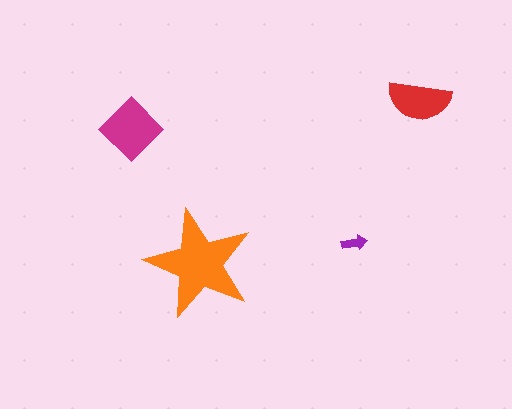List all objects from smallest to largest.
The purple arrow, the red semicircle, the magenta diamond, the orange star.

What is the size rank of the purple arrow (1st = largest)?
4th.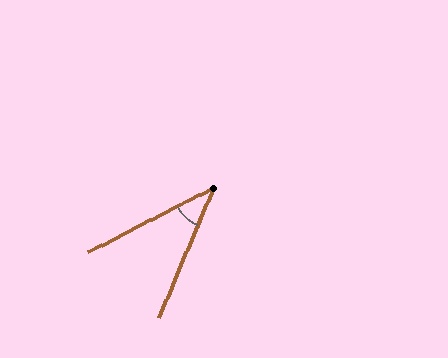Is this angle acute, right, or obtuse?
It is acute.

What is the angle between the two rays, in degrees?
Approximately 40 degrees.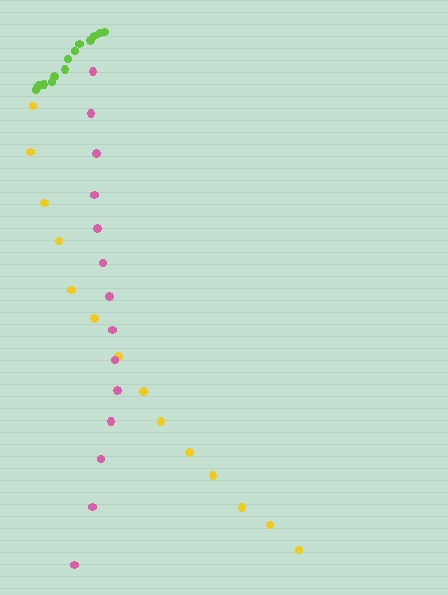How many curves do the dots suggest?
There are 3 distinct paths.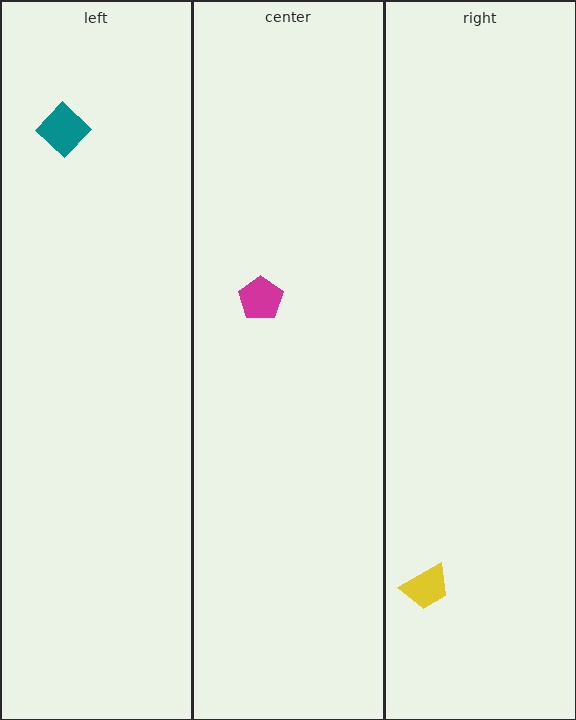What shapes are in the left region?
The teal diamond.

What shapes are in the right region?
The yellow trapezoid.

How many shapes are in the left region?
1.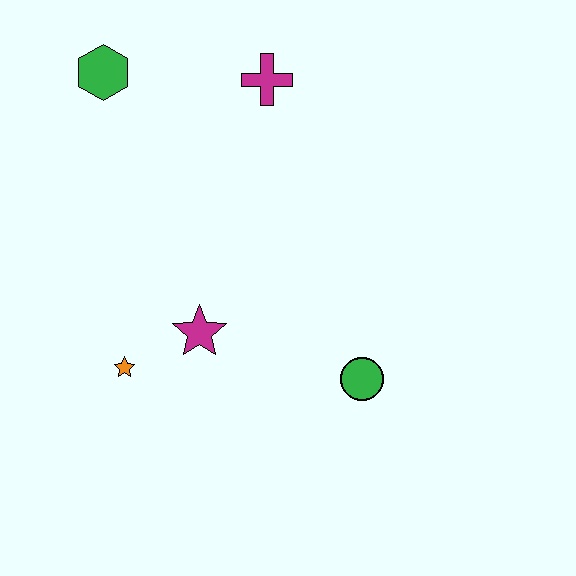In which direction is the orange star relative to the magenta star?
The orange star is to the left of the magenta star.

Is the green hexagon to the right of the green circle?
No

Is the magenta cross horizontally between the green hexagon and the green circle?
Yes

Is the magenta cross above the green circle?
Yes